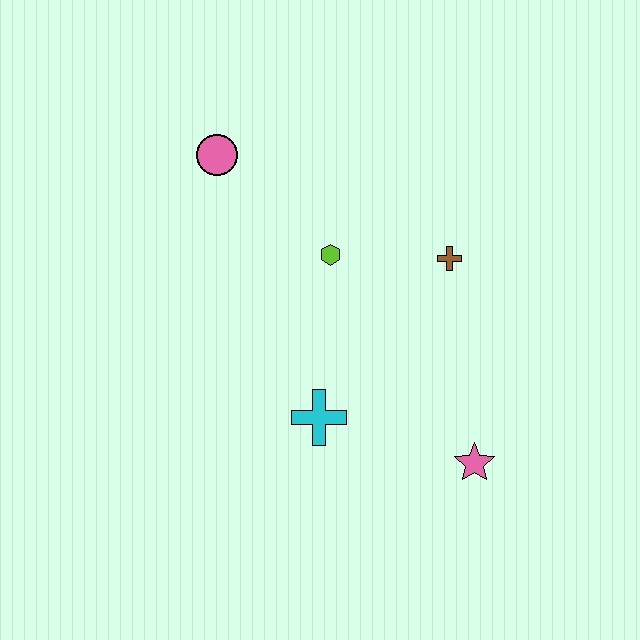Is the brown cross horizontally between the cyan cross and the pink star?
Yes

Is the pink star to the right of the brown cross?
Yes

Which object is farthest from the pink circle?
The pink star is farthest from the pink circle.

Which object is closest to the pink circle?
The lime hexagon is closest to the pink circle.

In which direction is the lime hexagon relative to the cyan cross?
The lime hexagon is above the cyan cross.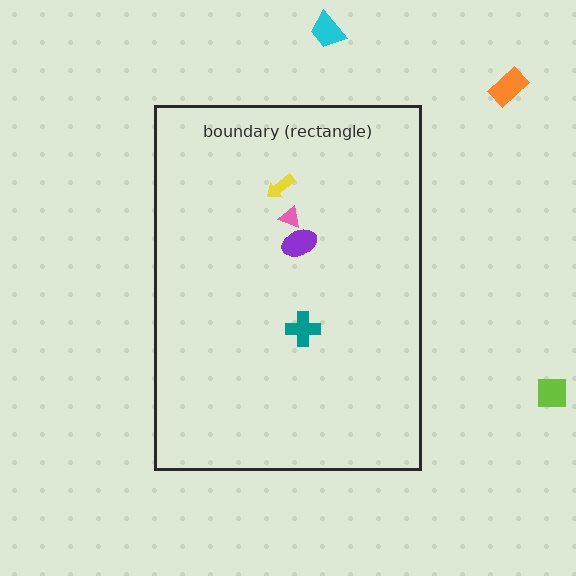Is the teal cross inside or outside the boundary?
Inside.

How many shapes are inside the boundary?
4 inside, 3 outside.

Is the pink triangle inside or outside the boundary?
Inside.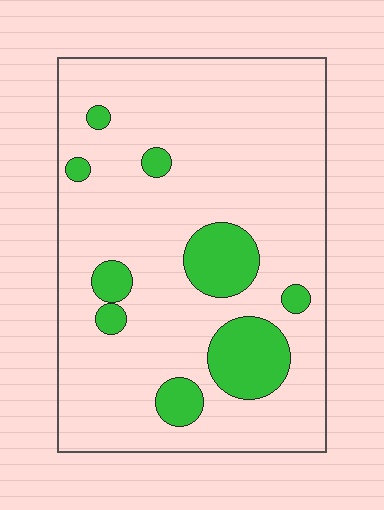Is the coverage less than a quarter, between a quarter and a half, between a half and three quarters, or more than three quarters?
Less than a quarter.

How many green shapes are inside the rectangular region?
9.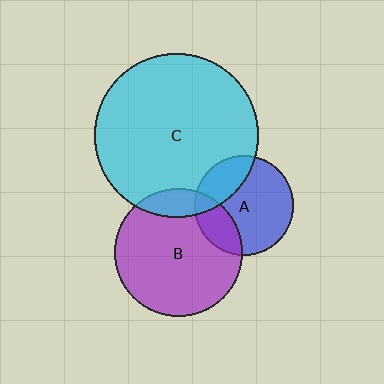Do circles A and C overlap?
Yes.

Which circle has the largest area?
Circle C (cyan).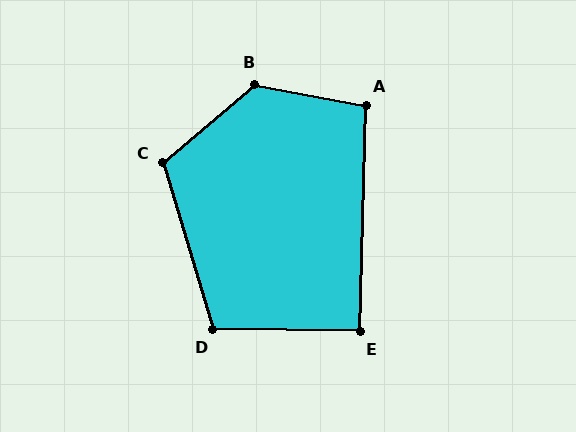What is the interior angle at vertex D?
Approximately 107 degrees (obtuse).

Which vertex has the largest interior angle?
B, at approximately 129 degrees.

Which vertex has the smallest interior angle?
E, at approximately 91 degrees.